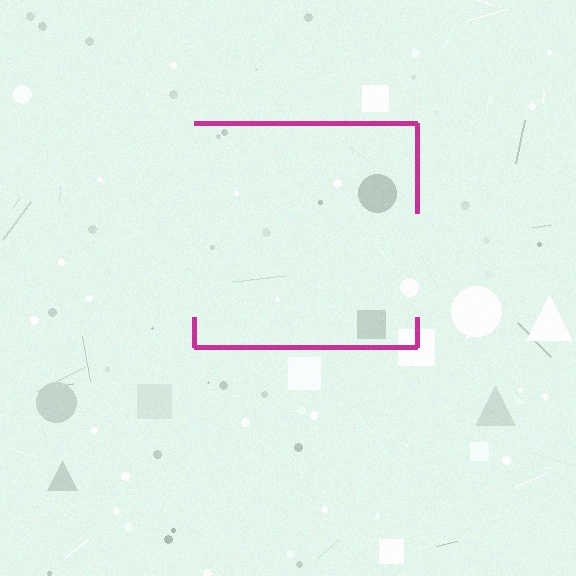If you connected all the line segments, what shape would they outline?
They would outline a square.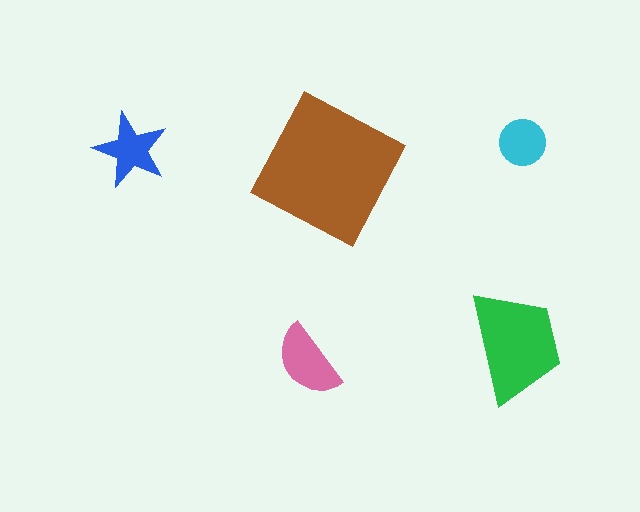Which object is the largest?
The brown square.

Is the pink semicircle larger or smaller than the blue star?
Larger.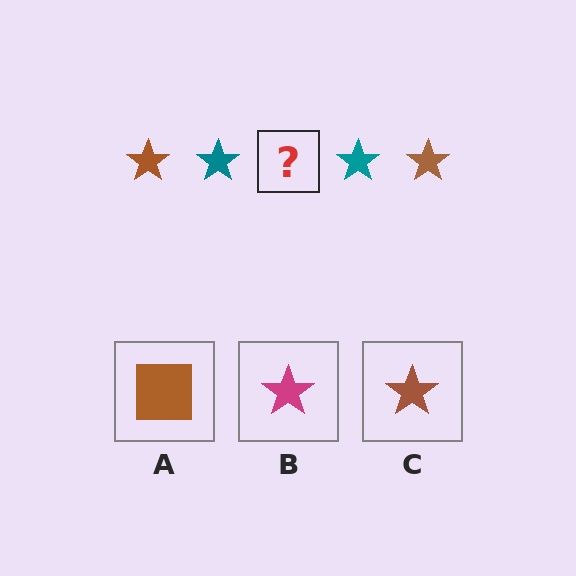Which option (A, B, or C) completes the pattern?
C.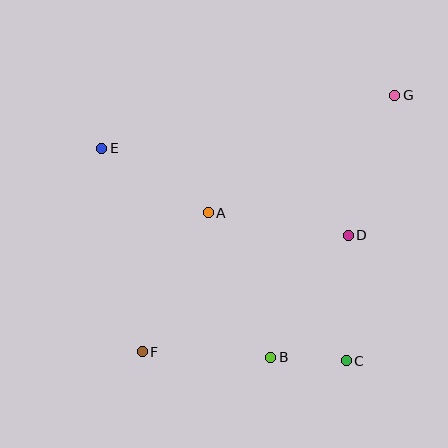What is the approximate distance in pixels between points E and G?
The distance between E and G is approximately 299 pixels.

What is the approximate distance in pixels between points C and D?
The distance between C and D is approximately 125 pixels.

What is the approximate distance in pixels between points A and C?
The distance between A and C is approximately 203 pixels.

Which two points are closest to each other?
Points B and C are closest to each other.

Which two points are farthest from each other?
Points F and G are farthest from each other.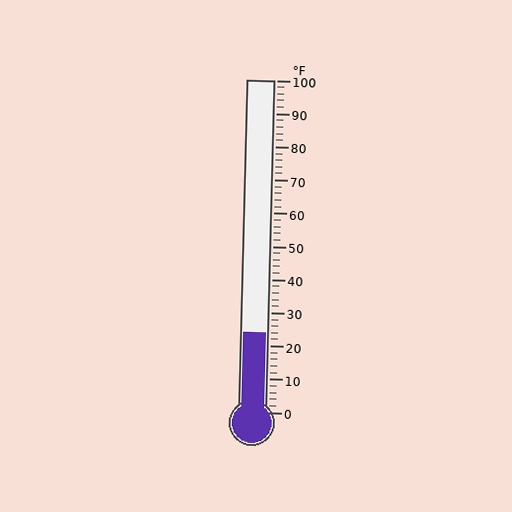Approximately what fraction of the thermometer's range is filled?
The thermometer is filled to approximately 25% of its range.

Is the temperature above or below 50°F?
The temperature is below 50°F.